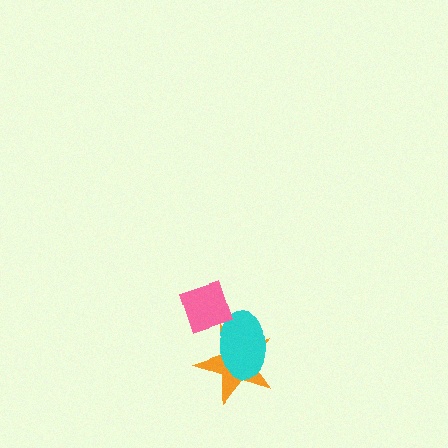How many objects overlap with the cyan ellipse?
2 objects overlap with the cyan ellipse.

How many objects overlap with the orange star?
1 object overlaps with the orange star.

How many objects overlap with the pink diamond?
1 object overlaps with the pink diamond.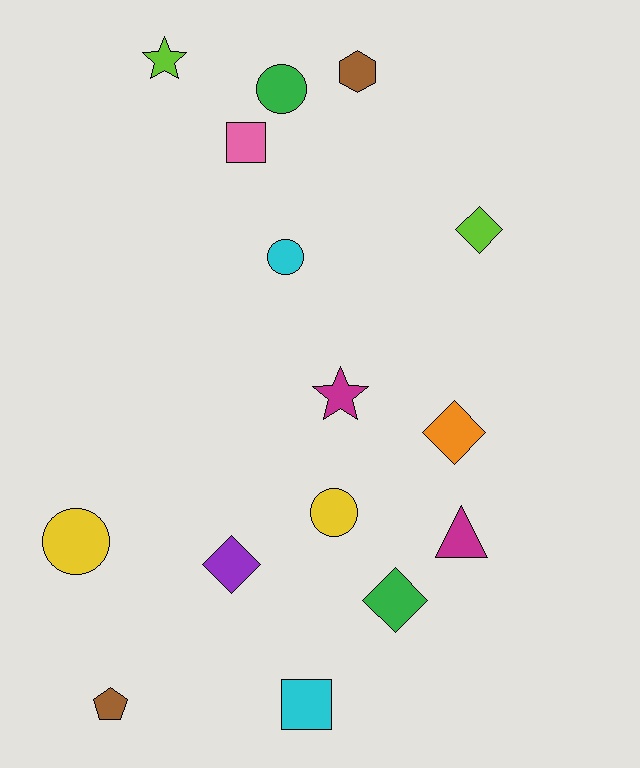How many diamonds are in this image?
There are 4 diamonds.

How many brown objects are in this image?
There are 2 brown objects.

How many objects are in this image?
There are 15 objects.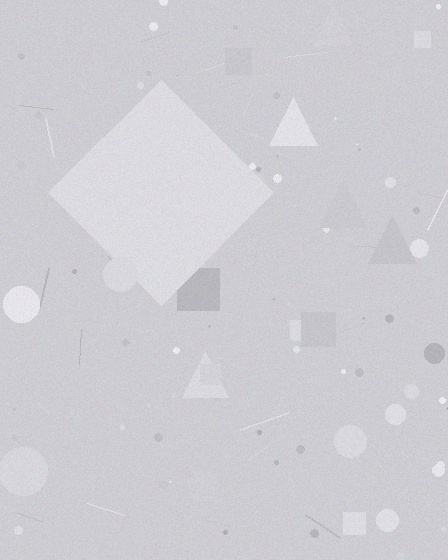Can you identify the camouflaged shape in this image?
The camouflaged shape is a diamond.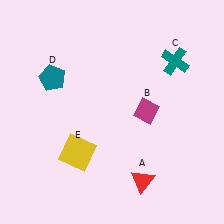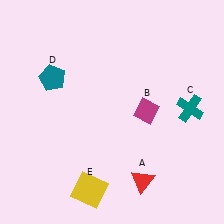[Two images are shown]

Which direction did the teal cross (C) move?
The teal cross (C) moved down.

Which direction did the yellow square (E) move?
The yellow square (E) moved down.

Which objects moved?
The objects that moved are: the teal cross (C), the yellow square (E).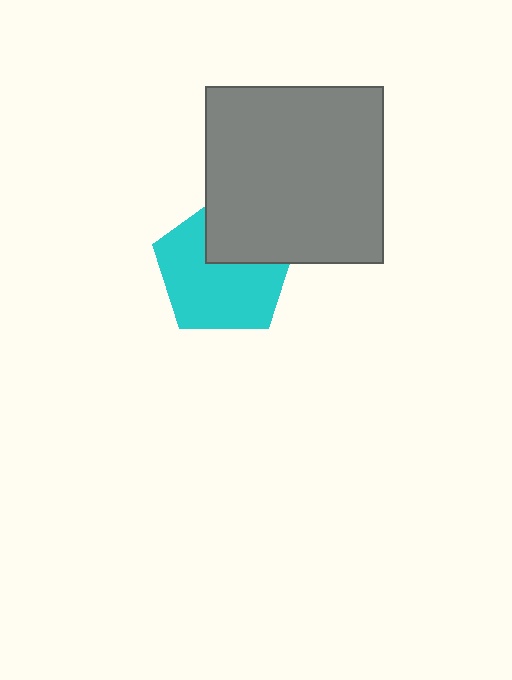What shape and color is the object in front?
The object in front is a gray square.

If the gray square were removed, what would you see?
You would see the complete cyan pentagon.